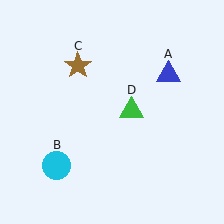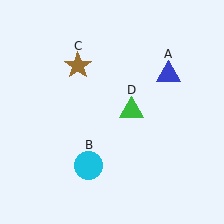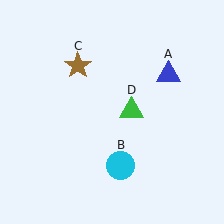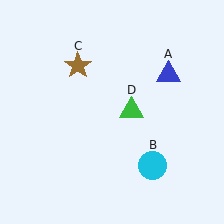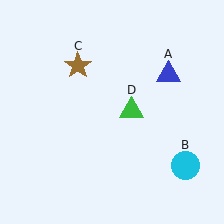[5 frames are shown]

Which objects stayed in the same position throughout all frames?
Blue triangle (object A) and brown star (object C) and green triangle (object D) remained stationary.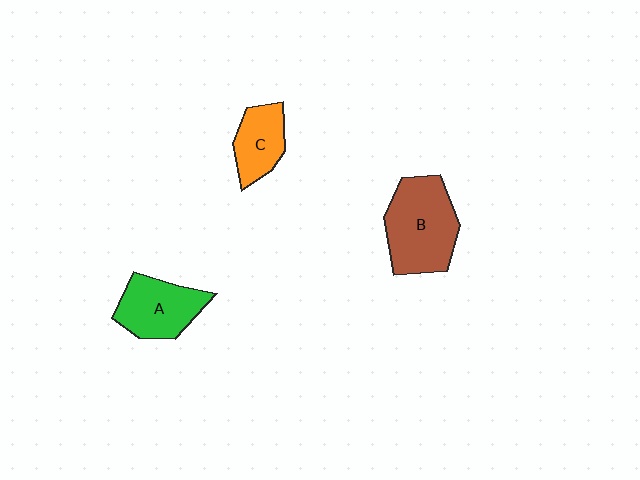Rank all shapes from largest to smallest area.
From largest to smallest: B (brown), A (green), C (orange).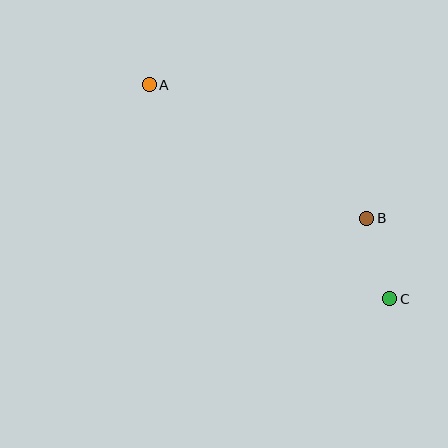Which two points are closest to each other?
Points B and C are closest to each other.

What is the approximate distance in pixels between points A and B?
The distance between A and B is approximately 255 pixels.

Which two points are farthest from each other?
Points A and C are farthest from each other.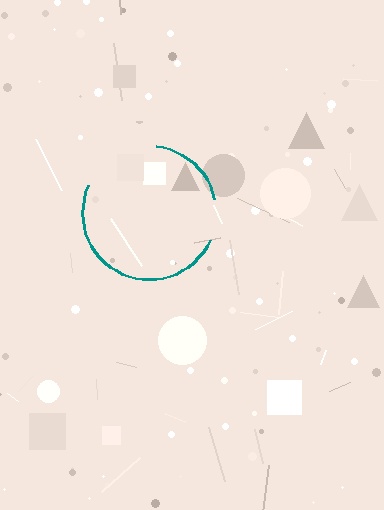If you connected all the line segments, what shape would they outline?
They would outline a circle.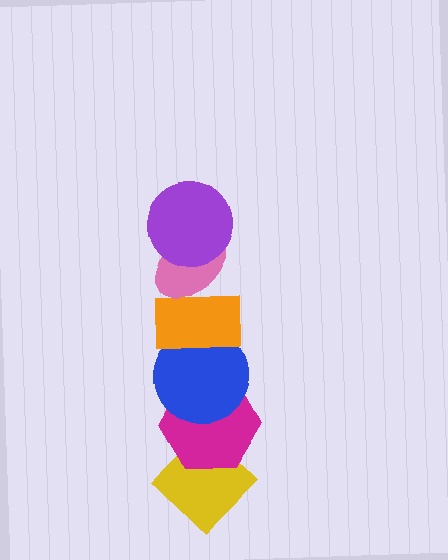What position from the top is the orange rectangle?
The orange rectangle is 3rd from the top.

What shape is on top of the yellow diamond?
The magenta hexagon is on top of the yellow diamond.